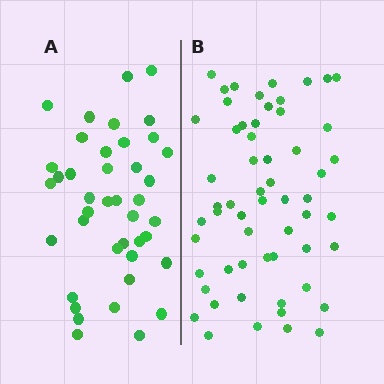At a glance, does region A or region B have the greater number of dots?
Region B (the right region) has more dots.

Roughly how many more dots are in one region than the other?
Region B has approximately 15 more dots than region A.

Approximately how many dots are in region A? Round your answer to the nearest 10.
About 40 dots. (The exact count is 41, which rounds to 40.)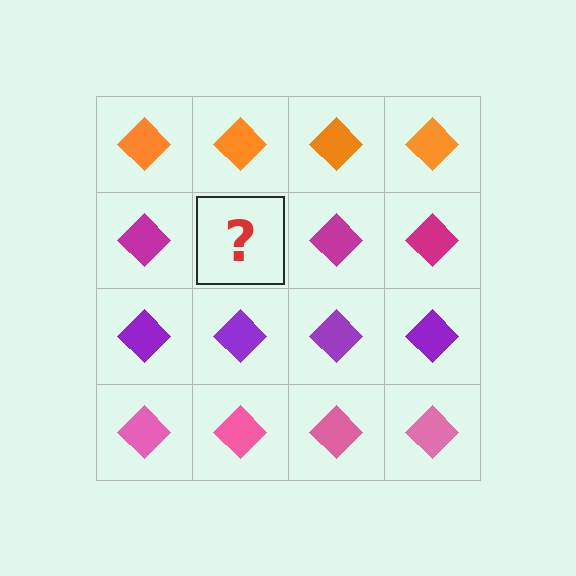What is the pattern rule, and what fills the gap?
The rule is that each row has a consistent color. The gap should be filled with a magenta diamond.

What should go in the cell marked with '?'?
The missing cell should contain a magenta diamond.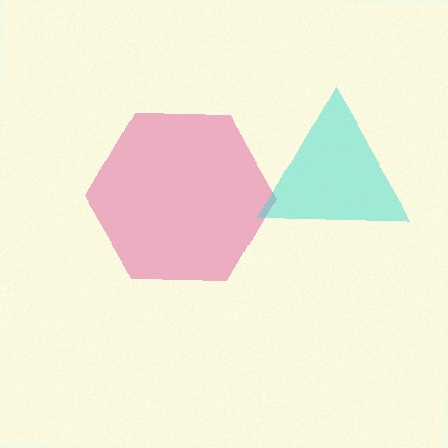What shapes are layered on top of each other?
The layered shapes are: a pink hexagon, a cyan triangle.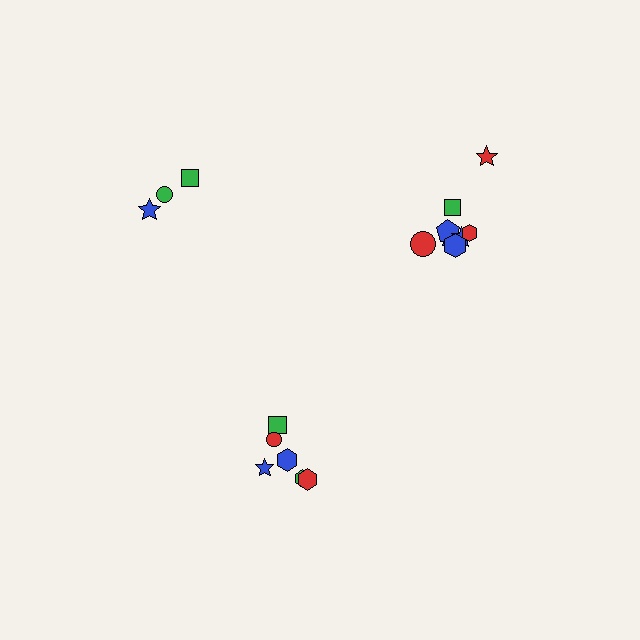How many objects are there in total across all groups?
There are 17 objects.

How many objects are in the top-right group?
There are 8 objects.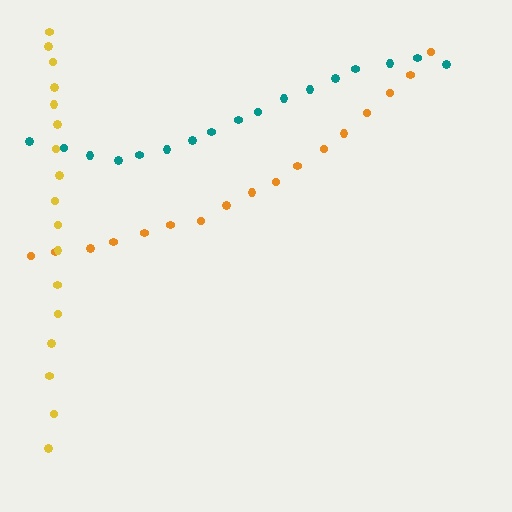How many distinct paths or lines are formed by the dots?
There are 3 distinct paths.